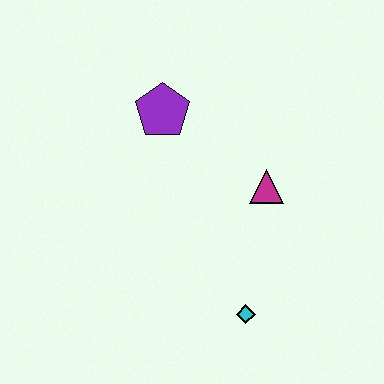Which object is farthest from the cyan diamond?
The purple pentagon is farthest from the cyan diamond.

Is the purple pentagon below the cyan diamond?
No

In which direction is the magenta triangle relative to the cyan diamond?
The magenta triangle is above the cyan diamond.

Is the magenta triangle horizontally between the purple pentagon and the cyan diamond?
No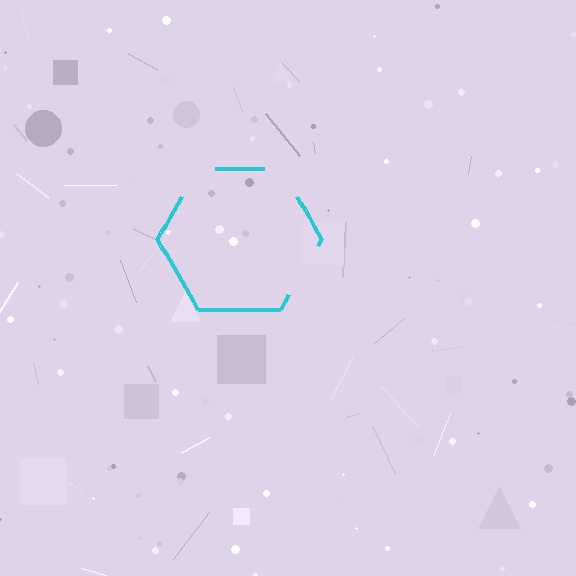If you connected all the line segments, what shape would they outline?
They would outline a hexagon.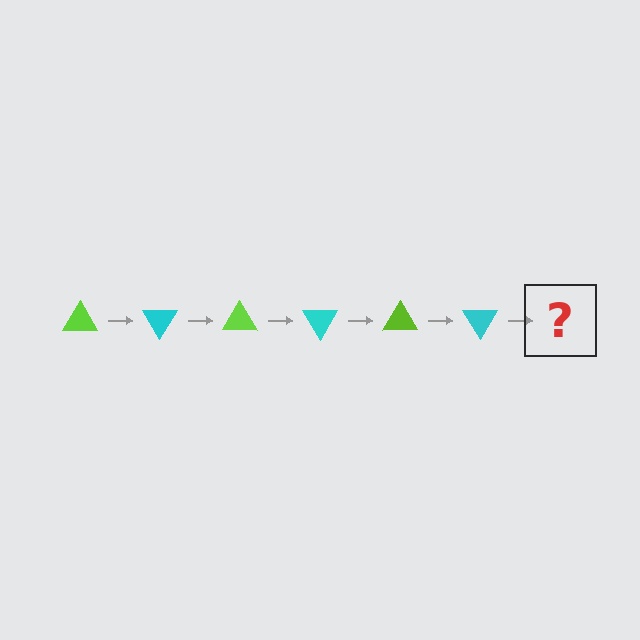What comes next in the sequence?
The next element should be a lime triangle, rotated 360 degrees from the start.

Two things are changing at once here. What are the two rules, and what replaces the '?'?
The two rules are that it rotates 60 degrees each step and the color cycles through lime and cyan. The '?' should be a lime triangle, rotated 360 degrees from the start.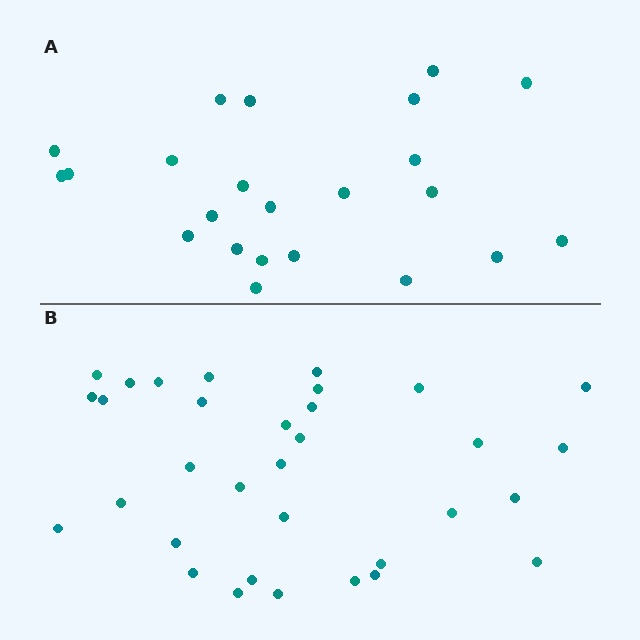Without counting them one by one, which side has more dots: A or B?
Region B (the bottom region) has more dots.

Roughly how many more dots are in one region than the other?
Region B has roughly 10 or so more dots than region A.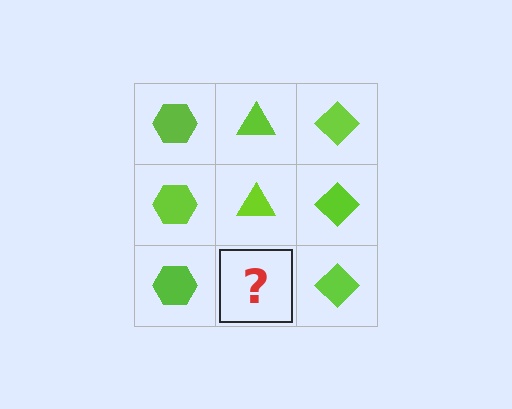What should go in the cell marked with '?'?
The missing cell should contain a lime triangle.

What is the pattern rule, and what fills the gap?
The rule is that each column has a consistent shape. The gap should be filled with a lime triangle.